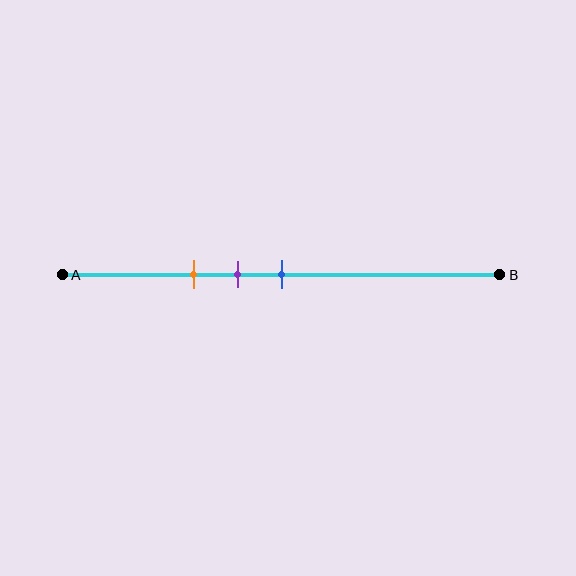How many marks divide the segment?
There are 3 marks dividing the segment.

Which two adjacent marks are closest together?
The purple and blue marks are the closest adjacent pair.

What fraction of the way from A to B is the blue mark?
The blue mark is approximately 50% (0.5) of the way from A to B.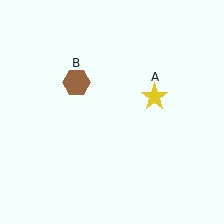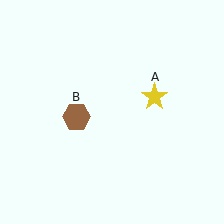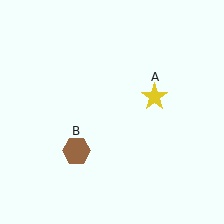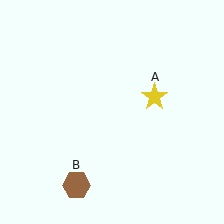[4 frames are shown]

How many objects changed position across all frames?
1 object changed position: brown hexagon (object B).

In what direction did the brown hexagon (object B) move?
The brown hexagon (object B) moved down.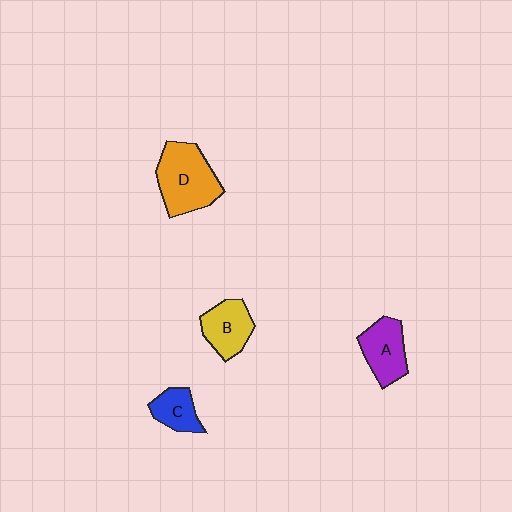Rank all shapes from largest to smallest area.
From largest to smallest: D (orange), A (purple), B (yellow), C (blue).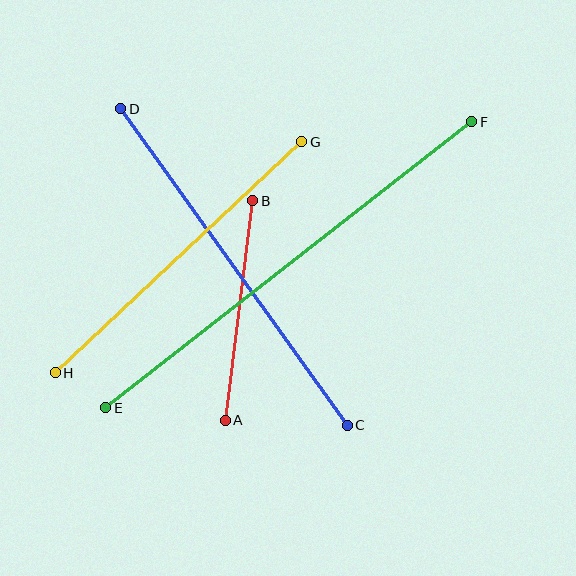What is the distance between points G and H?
The distance is approximately 338 pixels.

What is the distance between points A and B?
The distance is approximately 221 pixels.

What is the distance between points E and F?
The distance is approximately 464 pixels.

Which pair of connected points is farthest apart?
Points E and F are farthest apart.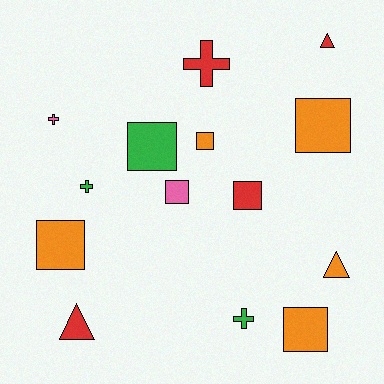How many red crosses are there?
There is 1 red cross.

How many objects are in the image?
There are 14 objects.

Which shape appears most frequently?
Square, with 7 objects.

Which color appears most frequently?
Orange, with 5 objects.